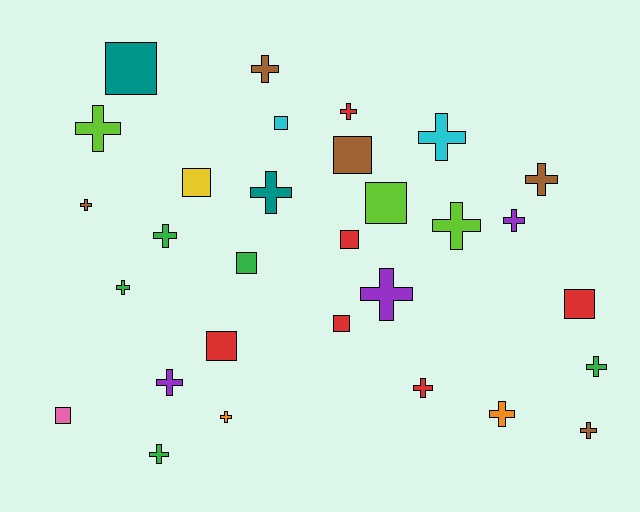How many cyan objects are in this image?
There are 2 cyan objects.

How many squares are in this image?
There are 11 squares.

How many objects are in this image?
There are 30 objects.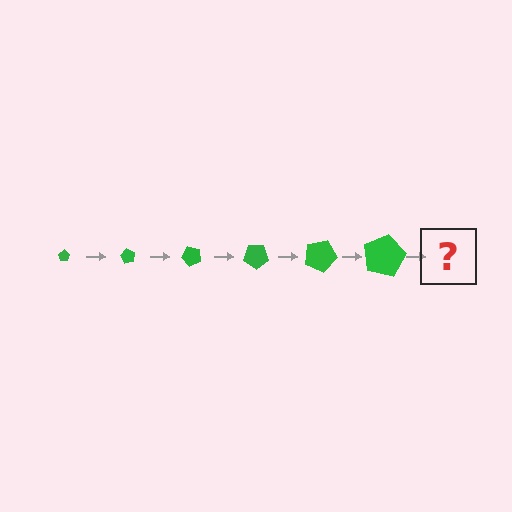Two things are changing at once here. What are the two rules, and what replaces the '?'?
The two rules are that the pentagon grows larger each step and it rotates 60 degrees each step. The '?' should be a pentagon, larger than the previous one and rotated 360 degrees from the start.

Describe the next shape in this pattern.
It should be a pentagon, larger than the previous one and rotated 360 degrees from the start.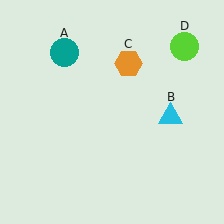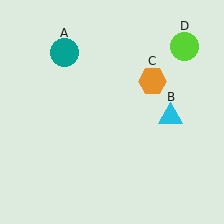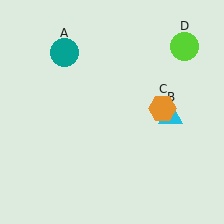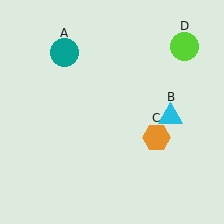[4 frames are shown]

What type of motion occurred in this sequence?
The orange hexagon (object C) rotated clockwise around the center of the scene.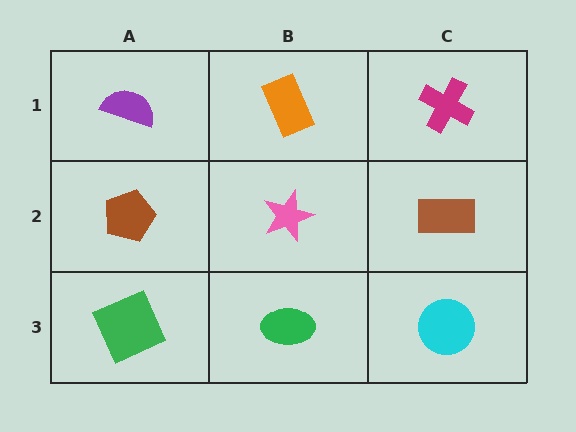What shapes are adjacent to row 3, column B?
A pink star (row 2, column B), a green square (row 3, column A), a cyan circle (row 3, column C).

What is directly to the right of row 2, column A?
A pink star.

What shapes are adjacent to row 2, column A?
A purple semicircle (row 1, column A), a green square (row 3, column A), a pink star (row 2, column B).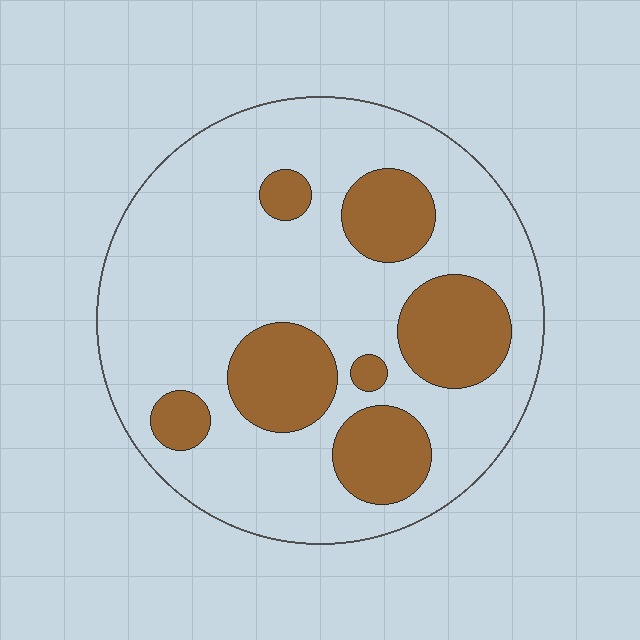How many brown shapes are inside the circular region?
7.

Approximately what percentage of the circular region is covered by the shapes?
Approximately 25%.